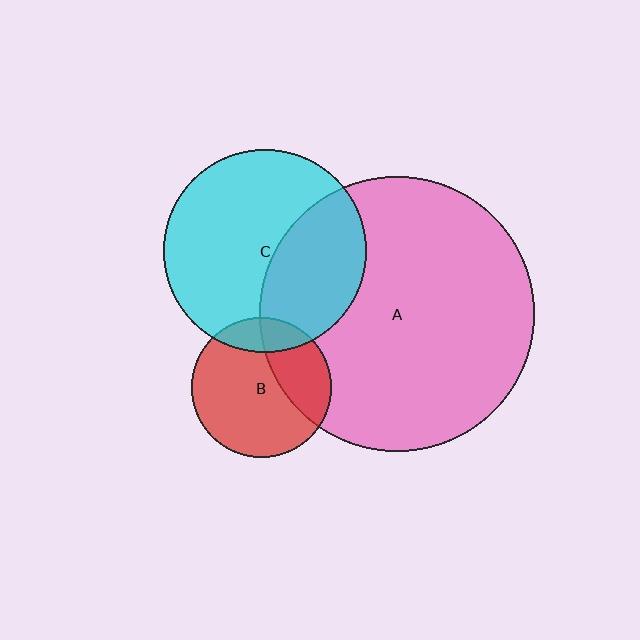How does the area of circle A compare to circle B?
Approximately 3.9 times.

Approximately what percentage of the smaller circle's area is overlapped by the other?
Approximately 30%.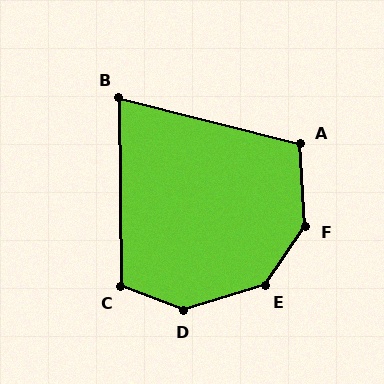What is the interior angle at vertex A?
Approximately 108 degrees (obtuse).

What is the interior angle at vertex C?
Approximately 111 degrees (obtuse).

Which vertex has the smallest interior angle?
B, at approximately 76 degrees.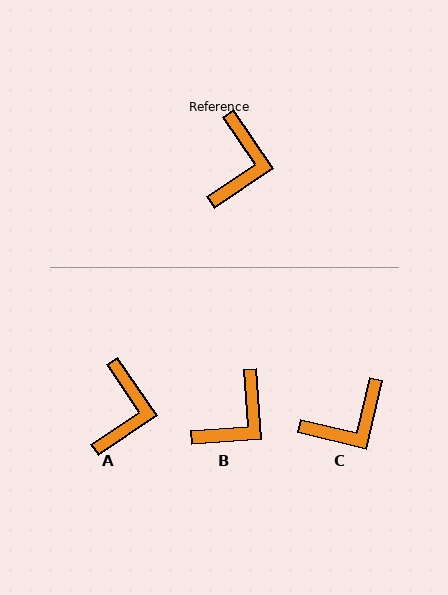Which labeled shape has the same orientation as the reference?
A.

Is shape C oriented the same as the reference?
No, it is off by about 48 degrees.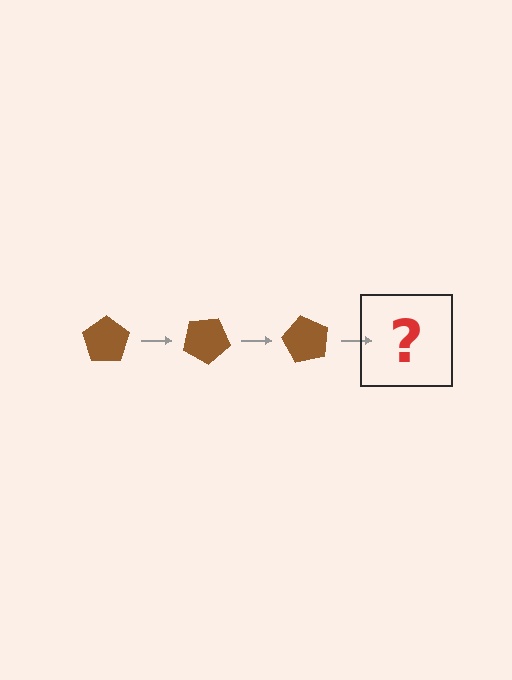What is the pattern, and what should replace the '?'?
The pattern is that the pentagon rotates 30 degrees each step. The '?' should be a brown pentagon rotated 90 degrees.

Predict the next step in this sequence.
The next step is a brown pentagon rotated 90 degrees.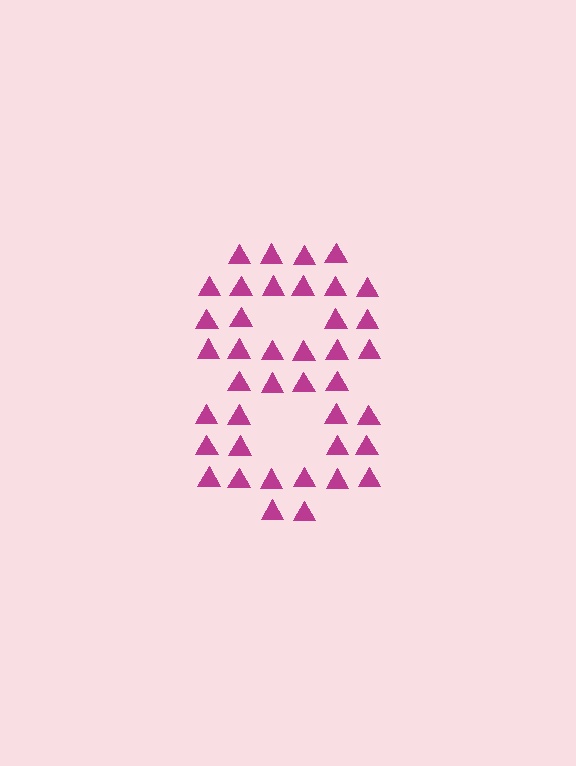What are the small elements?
The small elements are triangles.